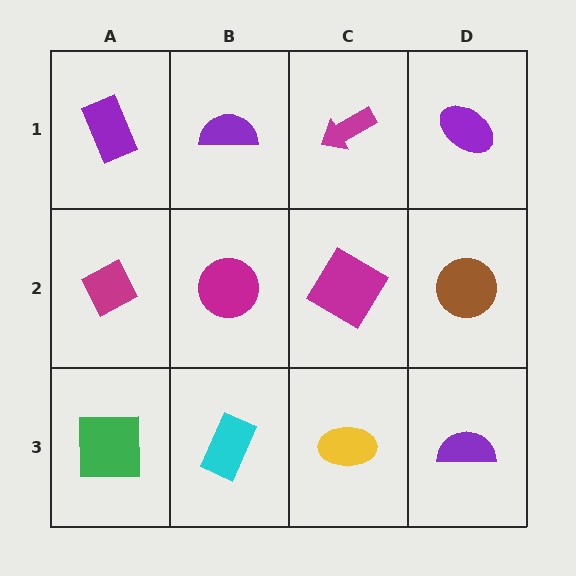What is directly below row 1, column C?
A magenta diamond.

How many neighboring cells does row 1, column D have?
2.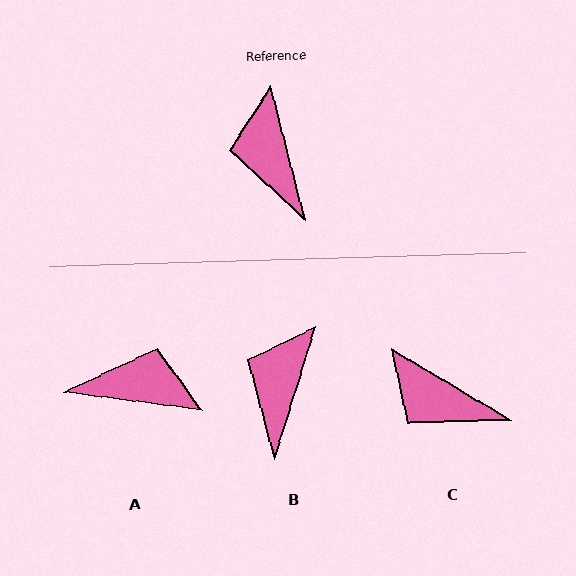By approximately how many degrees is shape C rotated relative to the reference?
Approximately 45 degrees counter-clockwise.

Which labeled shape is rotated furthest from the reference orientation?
A, about 112 degrees away.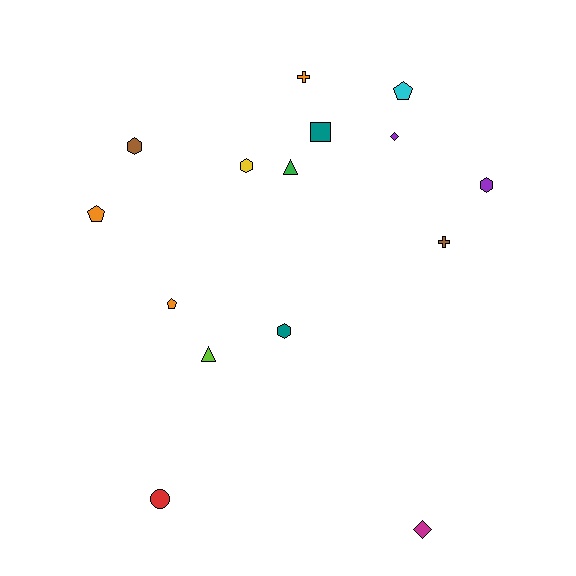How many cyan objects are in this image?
There is 1 cyan object.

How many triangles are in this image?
There are 2 triangles.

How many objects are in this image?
There are 15 objects.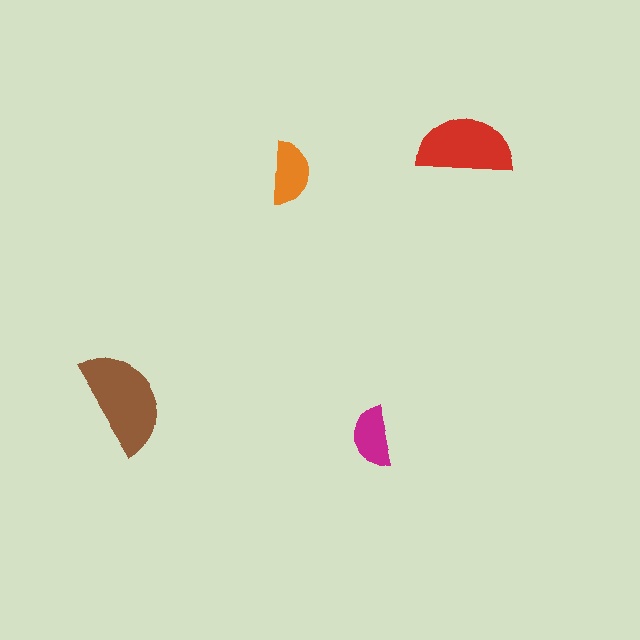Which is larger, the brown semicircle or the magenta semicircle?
The brown one.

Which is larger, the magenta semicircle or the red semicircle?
The red one.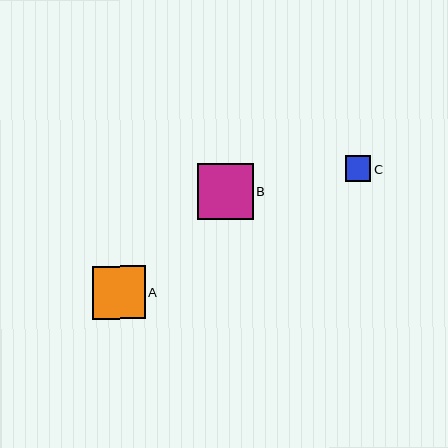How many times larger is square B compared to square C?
Square B is approximately 2.2 times the size of square C.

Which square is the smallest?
Square C is the smallest with a size of approximately 26 pixels.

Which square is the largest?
Square B is the largest with a size of approximately 56 pixels.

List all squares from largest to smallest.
From largest to smallest: B, A, C.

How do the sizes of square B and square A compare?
Square B and square A are approximately the same size.